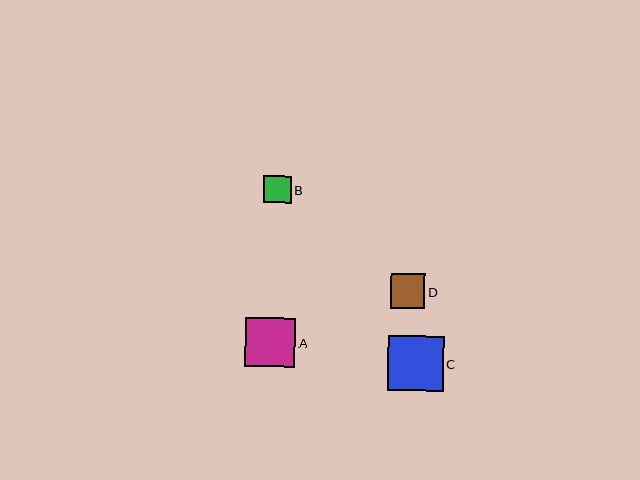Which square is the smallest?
Square B is the smallest with a size of approximately 27 pixels.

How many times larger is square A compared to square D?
Square A is approximately 1.5 times the size of square D.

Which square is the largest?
Square C is the largest with a size of approximately 55 pixels.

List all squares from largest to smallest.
From largest to smallest: C, A, D, B.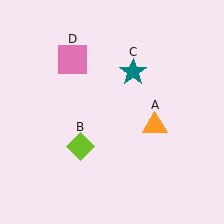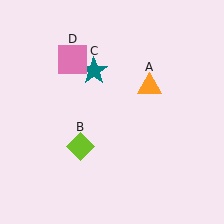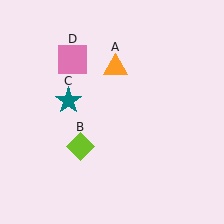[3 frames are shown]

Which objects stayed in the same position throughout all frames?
Lime diamond (object B) and pink square (object D) remained stationary.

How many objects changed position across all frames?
2 objects changed position: orange triangle (object A), teal star (object C).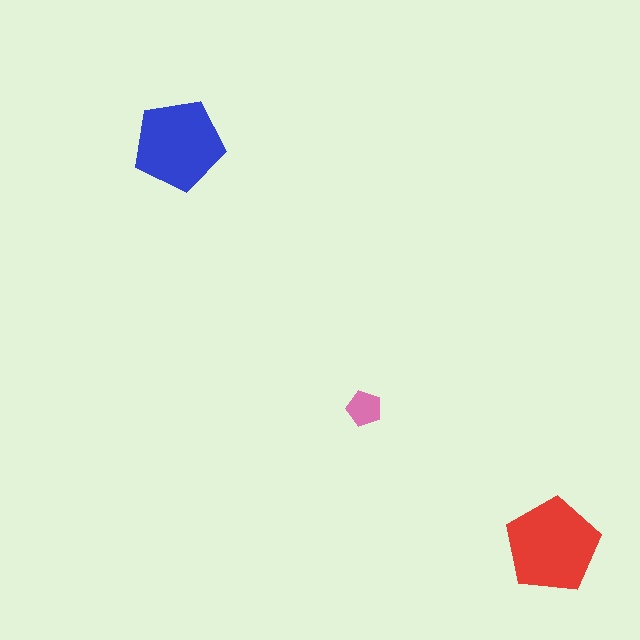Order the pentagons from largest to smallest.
the red one, the blue one, the pink one.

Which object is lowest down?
The red pentagon is bottommost.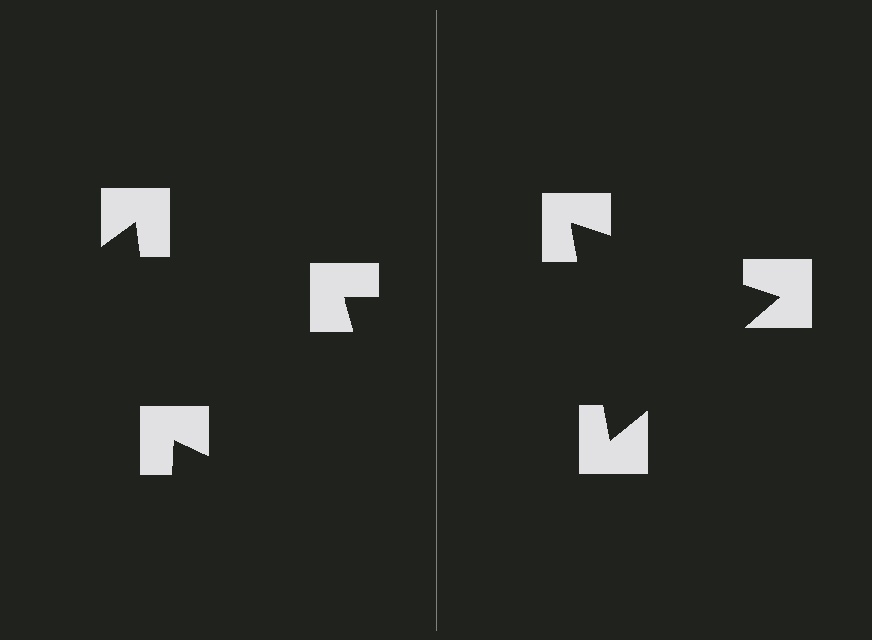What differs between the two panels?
The notched squares are positioned identically on both sides; only the wedge orientations differ. On the right they align to a triangle; on the left they are misaligned.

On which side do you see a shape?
An illusory triangle appears on the right side. On the left side the wedge cuts are rotated, so no coherent shape forms.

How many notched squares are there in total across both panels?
6 — 3 on each side.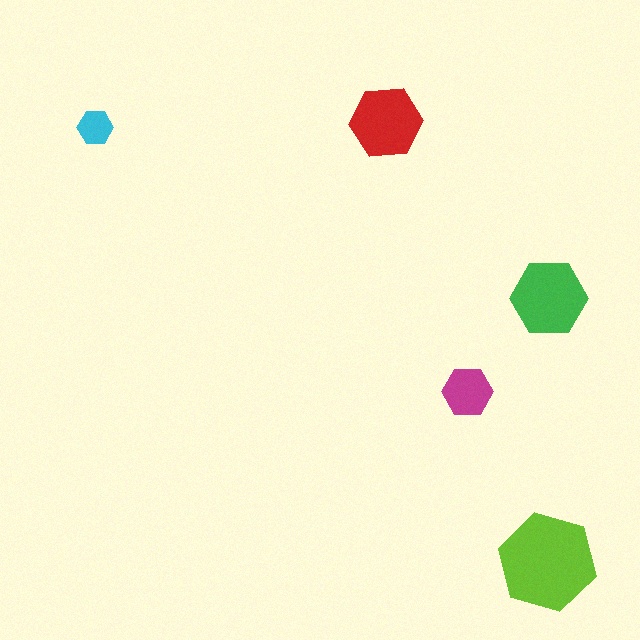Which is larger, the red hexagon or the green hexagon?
The green one.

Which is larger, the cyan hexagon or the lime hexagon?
The lime one.